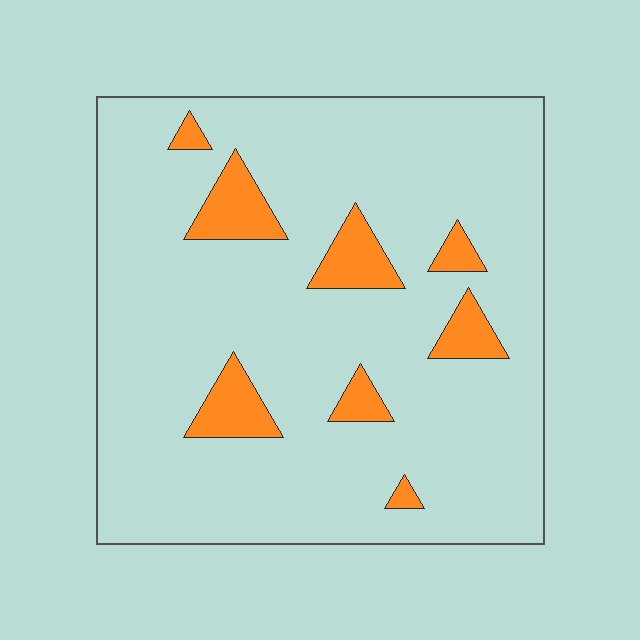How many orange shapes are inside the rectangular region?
8.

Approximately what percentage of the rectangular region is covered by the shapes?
Approximately 10%.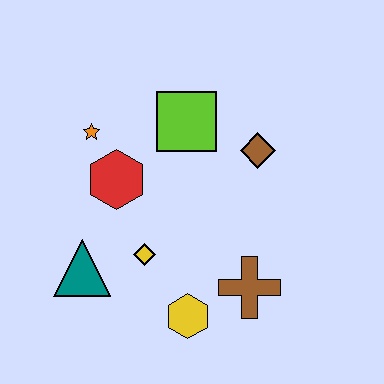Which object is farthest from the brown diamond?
The teal triangle is farthest from the brown diamond.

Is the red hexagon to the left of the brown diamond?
Yes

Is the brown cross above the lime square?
No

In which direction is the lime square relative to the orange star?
The lime square is to the right of the orange star.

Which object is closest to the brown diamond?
The lime square is closest to the brown diamond.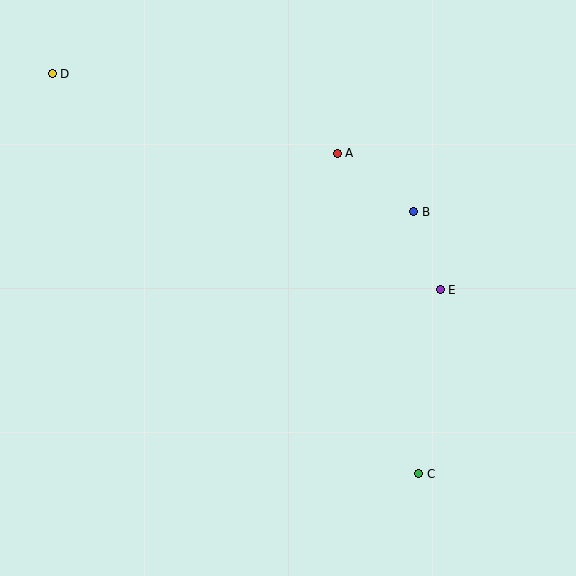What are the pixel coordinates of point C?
Point C is at (419, 474).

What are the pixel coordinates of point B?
Point B is at (414, 212).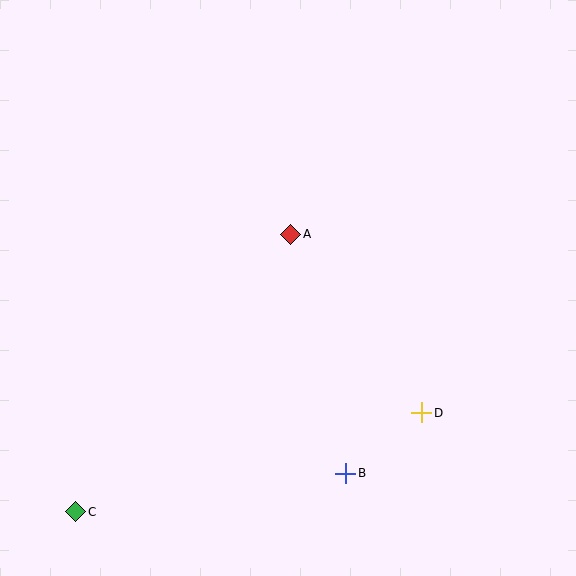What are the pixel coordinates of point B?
Point B is at (346, 473).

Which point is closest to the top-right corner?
Point A is closest to the top-right corner.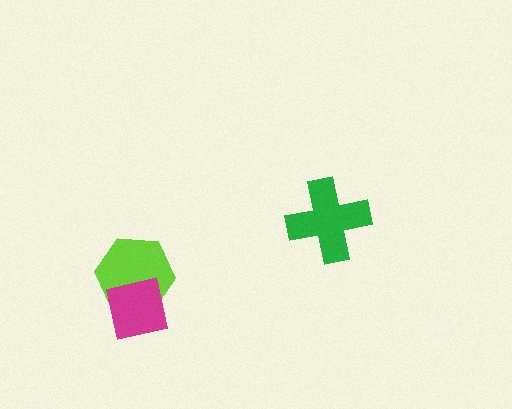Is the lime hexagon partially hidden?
Yes, it is partially covered by another shape.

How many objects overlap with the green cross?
0 objects overlap with the green cross.